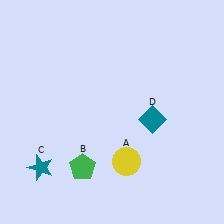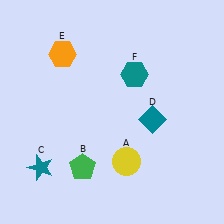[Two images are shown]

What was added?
An orange hexagon (E), a teal hexagon (F) were added in Image 2.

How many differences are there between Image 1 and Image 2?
There are 2 differences between the two images.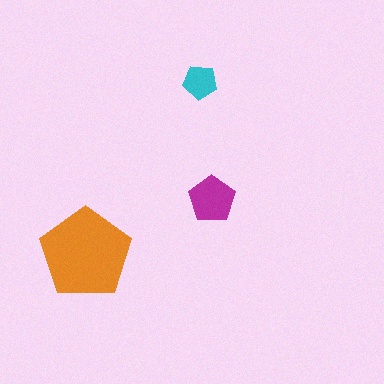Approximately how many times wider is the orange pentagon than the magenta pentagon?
About 2 times wider.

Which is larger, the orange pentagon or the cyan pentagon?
The orange one.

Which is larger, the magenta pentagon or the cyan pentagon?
The magenta one.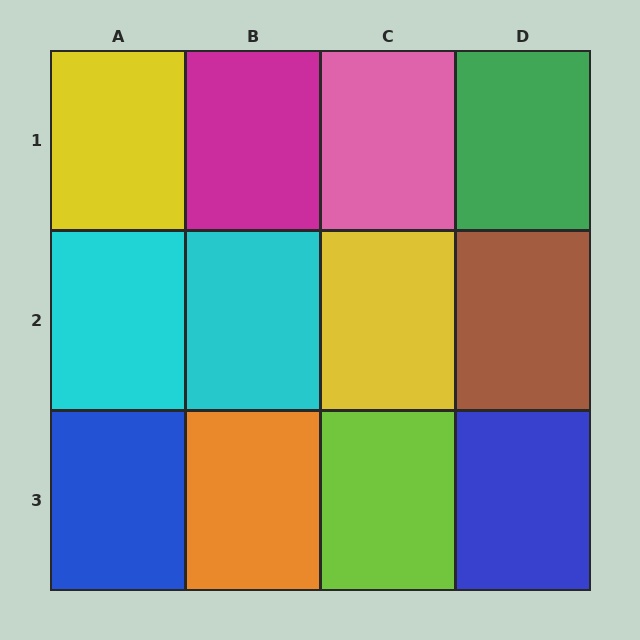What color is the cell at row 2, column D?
Brown.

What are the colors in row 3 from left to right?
Blue, orange, lime, blue.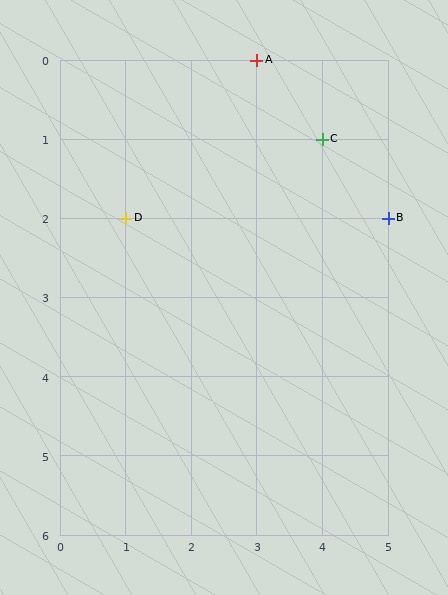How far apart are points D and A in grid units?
Points D and A are 2 columns and 2 rows apart (about 2.8 grid units diagonally).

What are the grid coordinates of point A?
Point A is at grid coordinates (3, 0).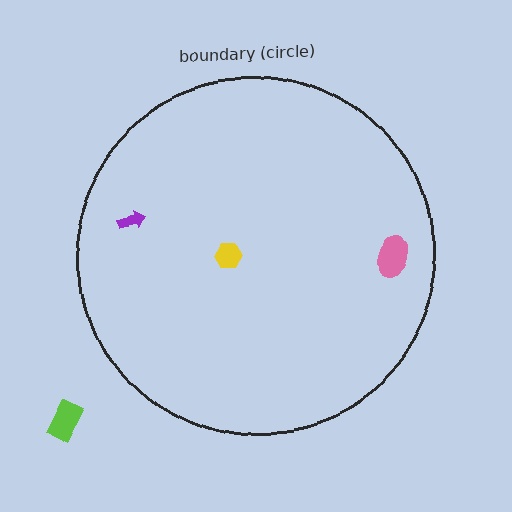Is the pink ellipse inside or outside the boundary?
Inside.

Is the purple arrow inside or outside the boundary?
Inside.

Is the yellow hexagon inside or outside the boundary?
Inside.